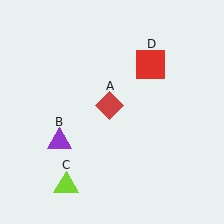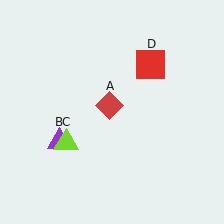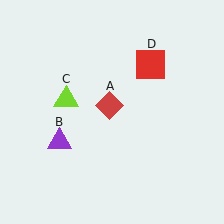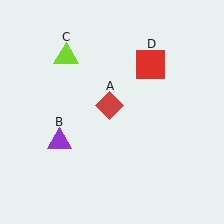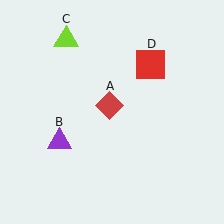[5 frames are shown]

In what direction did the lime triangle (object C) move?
The lime triangle (object C) moved up.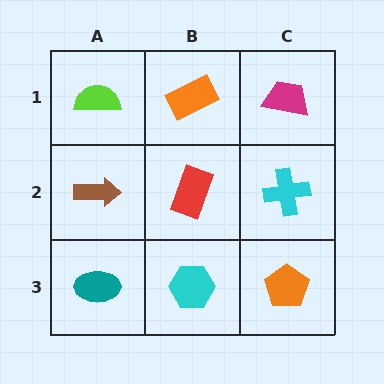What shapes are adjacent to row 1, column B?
A red rectangle (row 2, column B), a lime semicircle (row 1, column A), a magenta trapezoid (row 1, column C).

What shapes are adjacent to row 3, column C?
A cyan cross (row 2, column C), a cyan hexagon (row 3, column B).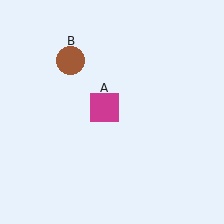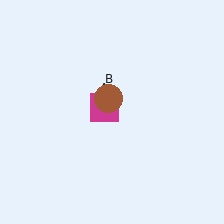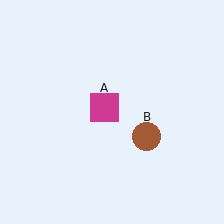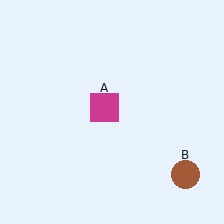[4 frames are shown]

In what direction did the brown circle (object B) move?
The brown circle (object B) moved down and to the right.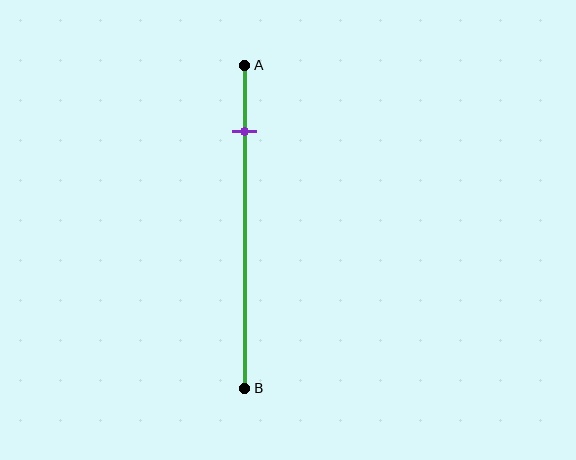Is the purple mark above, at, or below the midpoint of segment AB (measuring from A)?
The purple mark is above the midpoint of segment AB.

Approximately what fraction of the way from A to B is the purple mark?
The purple mark is approximately 20% of the way from A to B.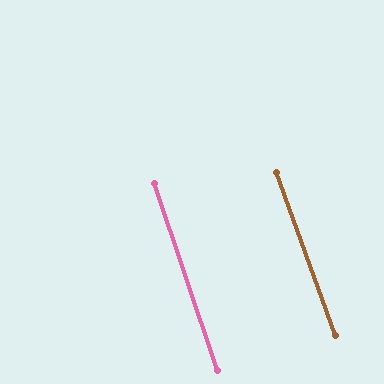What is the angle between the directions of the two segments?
Approximately 2 degrees.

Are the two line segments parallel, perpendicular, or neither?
Parallel — their directions differ by only 1.6°.